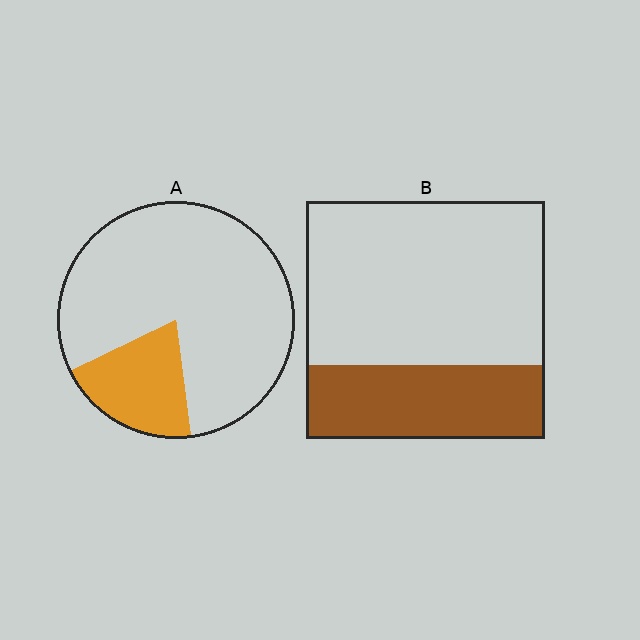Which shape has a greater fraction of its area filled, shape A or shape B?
Shape B.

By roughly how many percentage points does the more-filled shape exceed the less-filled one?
By roughly 10 percentage points (B over A).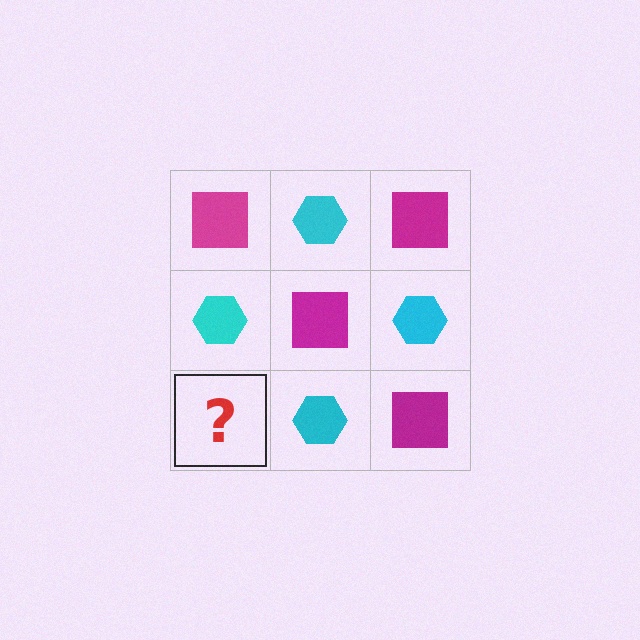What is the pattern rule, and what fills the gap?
The rule is that it alternates magenta square and cyan hexagon in a checkerboard pattern. The gap should be filled with a magenta square.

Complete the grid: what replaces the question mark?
The question mark should be replaced with a magenta square.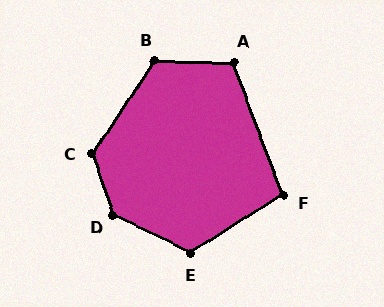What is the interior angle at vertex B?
Approximately 122 degrees (obtuse).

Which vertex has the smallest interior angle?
F, at approximately 102 degrees.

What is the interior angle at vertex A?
Approximately 112 degrees (obtuse).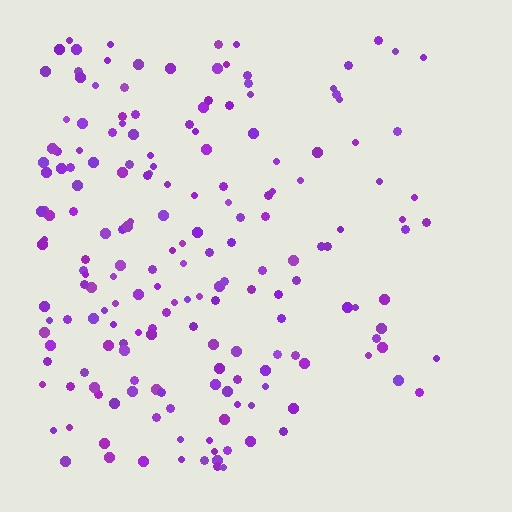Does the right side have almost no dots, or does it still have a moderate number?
Still a moderate number, just noticeably fewer than the left.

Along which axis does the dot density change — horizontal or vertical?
Horizontal.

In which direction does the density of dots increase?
From right to left, with the left side densest.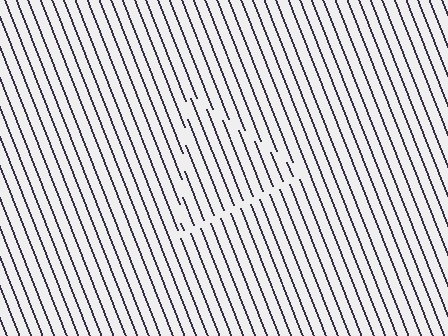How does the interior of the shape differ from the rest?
The interior of the shape contains the same grating, shifted by half a period — the contour is defined by the phase discontinuity where line-ends from the inner and outer gratings abut.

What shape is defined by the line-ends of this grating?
An illusory triangle. The interior of the shape contains the same grating, shifted by half a period — the contour is defined by the phase discontinuity where line-ends from the inner and outer gratings abut.